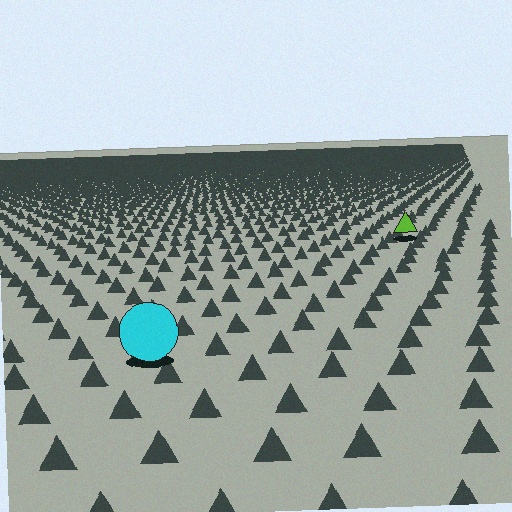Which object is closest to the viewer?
The cyan circle is closest. The texture marks near it are larger and more spread out.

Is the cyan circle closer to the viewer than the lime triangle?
Yes. The cyan circle is closer — you can tell from the texture gradient: the ground texture is coarser near it.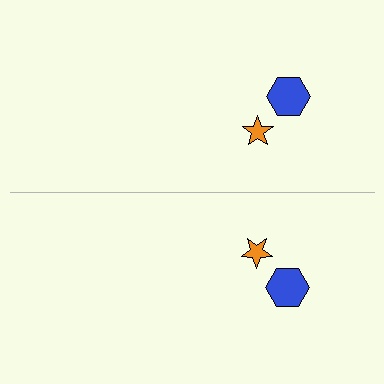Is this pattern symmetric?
Yes, this pattern has bilateral (reflection) symmetry.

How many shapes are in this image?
There are 4 shapes in this image.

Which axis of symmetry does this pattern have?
The pattern has a horizontal axis of symmetry running through the center of the image.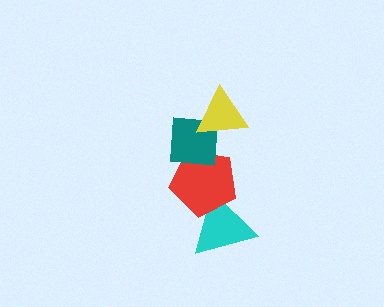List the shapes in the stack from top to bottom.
From top to bottom: the yellow triangle, the teal square, the red pentagon, the cyan triangle.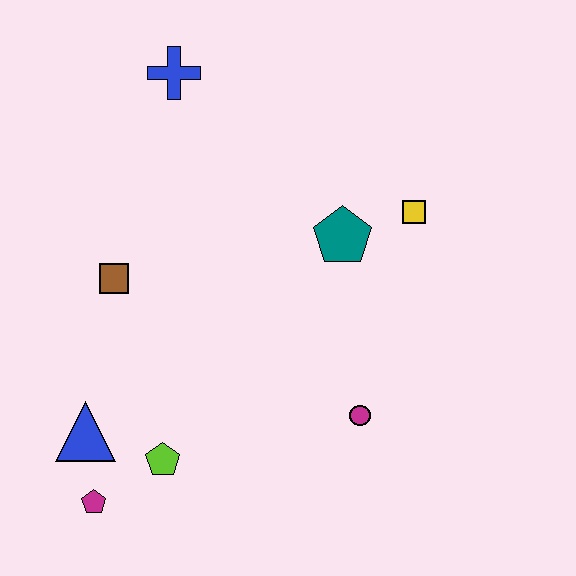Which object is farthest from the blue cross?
The magenta pentagon is farthest from the blue cross.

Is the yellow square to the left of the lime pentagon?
No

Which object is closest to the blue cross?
The brown square is closest to the blue cross.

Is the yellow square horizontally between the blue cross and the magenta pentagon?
No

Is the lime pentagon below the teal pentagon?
Yes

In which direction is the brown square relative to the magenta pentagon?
The brown square is above the magenta pentagon.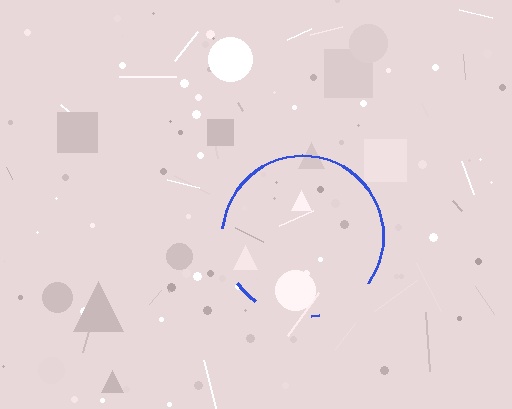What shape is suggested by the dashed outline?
The dashed outline suggests a circle.